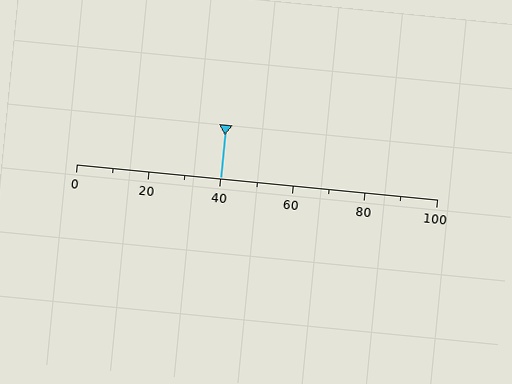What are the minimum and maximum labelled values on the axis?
The axis runs from 0 to 100.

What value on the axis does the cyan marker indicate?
The marker indicates approximately 40.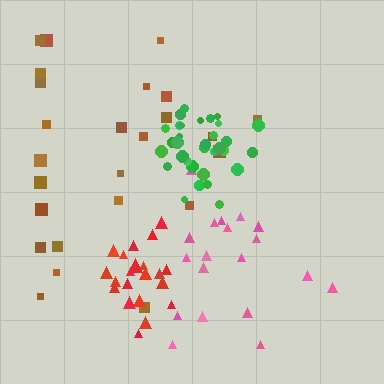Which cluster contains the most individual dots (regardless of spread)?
Green (33).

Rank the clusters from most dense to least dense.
green, red, pink, brown.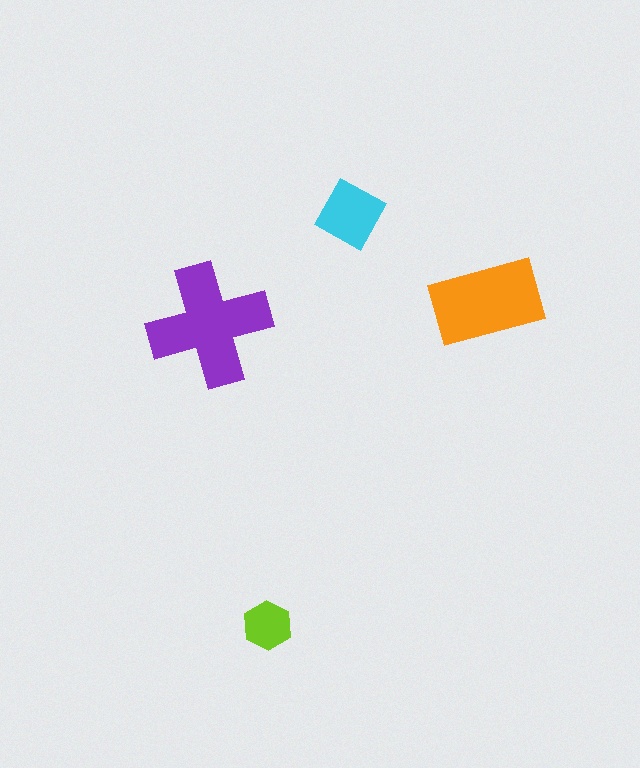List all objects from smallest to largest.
The lime hexagon, the cyan square, the orange rectangle, the purple cross.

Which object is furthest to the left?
The purple cross is leftmost.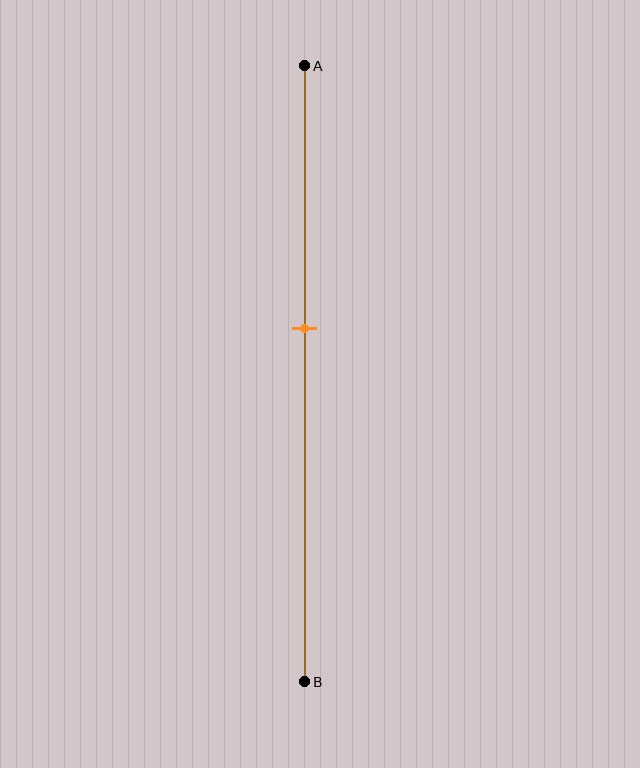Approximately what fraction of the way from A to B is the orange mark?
The orange mark is approximately 45% of the way from A to B.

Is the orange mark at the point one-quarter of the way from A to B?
No, the mark is at about 45% from A, not at the 25% one-quarter point.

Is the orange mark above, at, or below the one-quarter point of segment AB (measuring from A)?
The orange mark is below the one-quarter point of segment AB.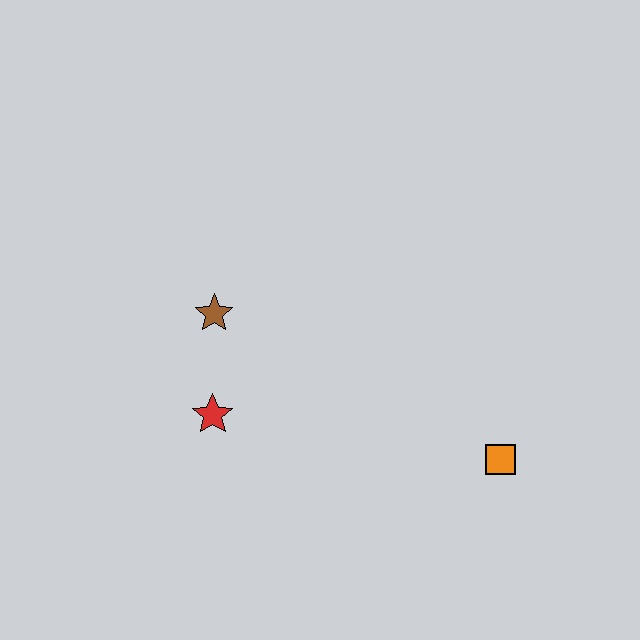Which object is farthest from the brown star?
The orange square is farthest from the brown star.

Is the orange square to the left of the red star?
No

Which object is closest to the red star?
The brown star is closest to the red star.